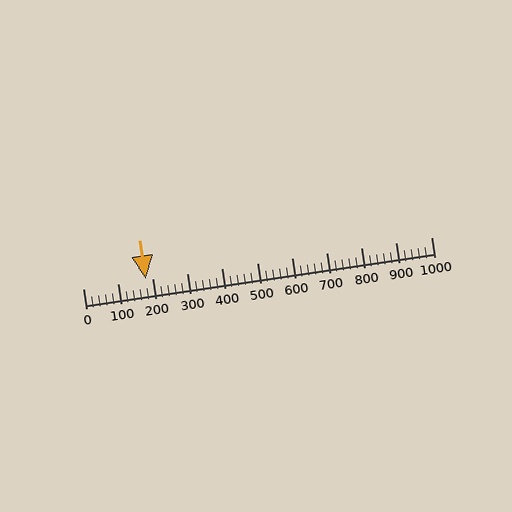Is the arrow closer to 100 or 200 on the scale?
The arrow is closer to 200.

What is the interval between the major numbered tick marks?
The major tick marks are spaced 100 units apart.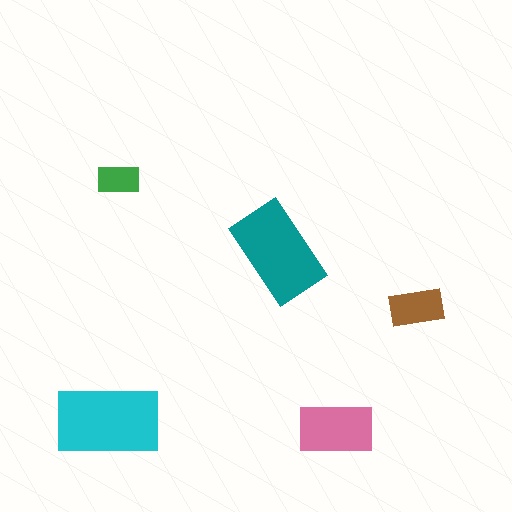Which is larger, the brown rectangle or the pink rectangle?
The pink one.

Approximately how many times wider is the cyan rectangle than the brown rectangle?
About 2 times wider.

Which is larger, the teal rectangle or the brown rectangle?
The teal one.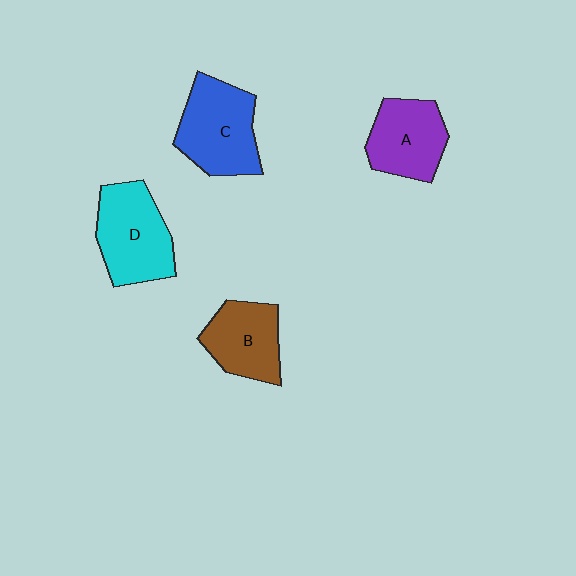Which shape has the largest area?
Shape C (blue).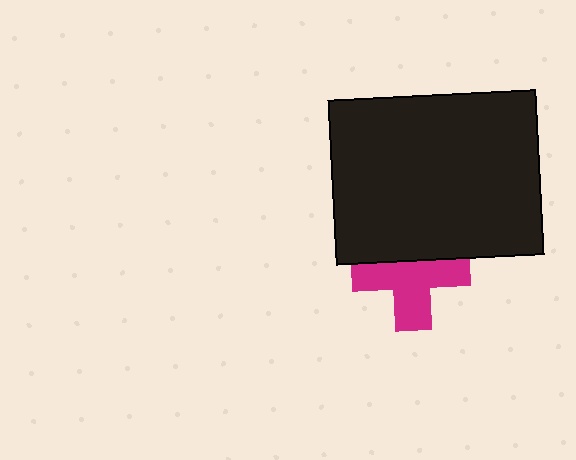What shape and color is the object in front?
The object in front is a black rectangle.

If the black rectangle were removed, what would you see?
You would see the complete magenta cross.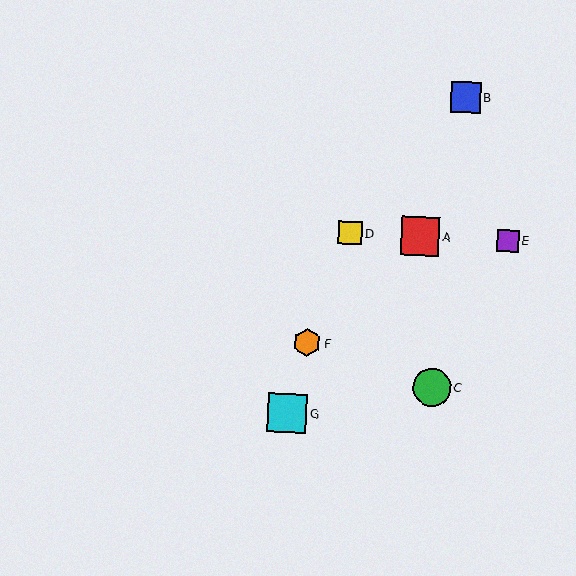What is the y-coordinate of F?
Object F is at y≈343.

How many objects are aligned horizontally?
3 objects (A, D, E) are aligned horizontally.